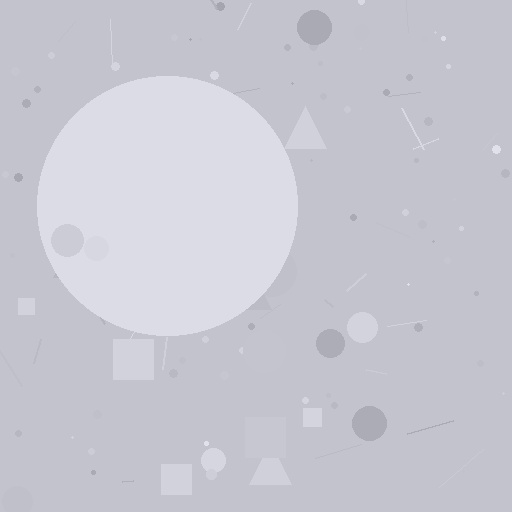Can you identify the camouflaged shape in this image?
The camouflaged shape is a circle.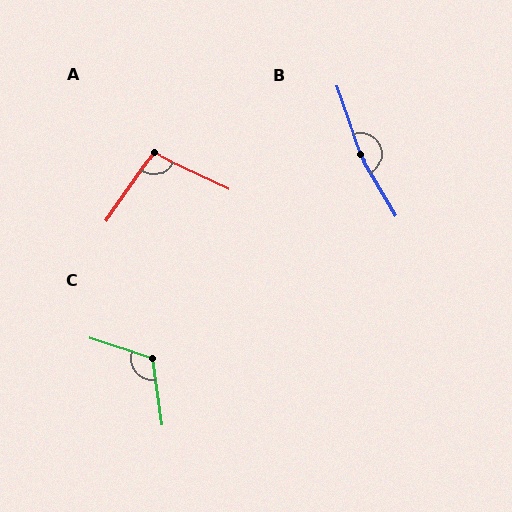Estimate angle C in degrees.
Approximately 116 degrees.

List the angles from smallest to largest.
A (99°), C (116°), B (169°).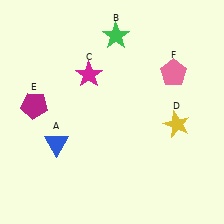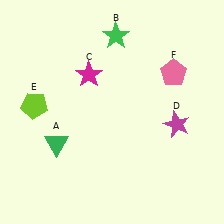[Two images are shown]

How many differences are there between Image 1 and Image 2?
There are 3 differences between the two images.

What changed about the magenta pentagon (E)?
In Image 1, E is magenta. In Image 2, it changed to lime.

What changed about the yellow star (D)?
In Image 1, D is yellow. In Image 2, it changed to magenta.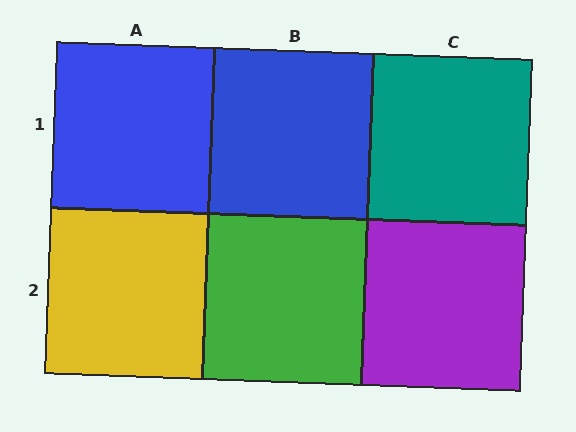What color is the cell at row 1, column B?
Blue.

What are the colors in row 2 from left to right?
Yellow, green, purple.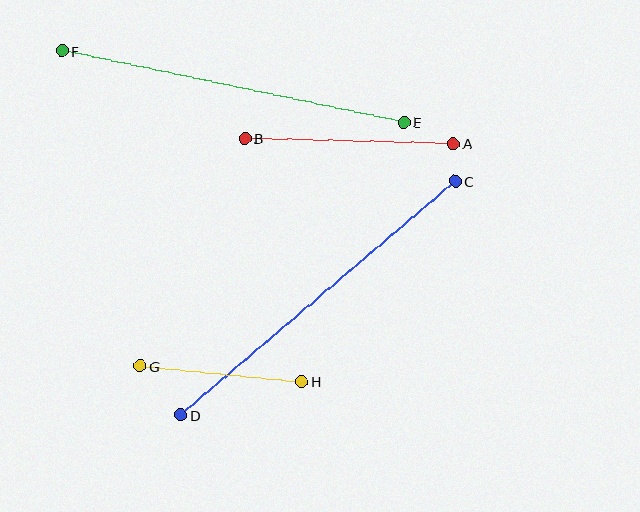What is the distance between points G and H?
The distance is approximately 162 pixels.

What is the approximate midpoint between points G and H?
The midpoint is at approximately (221, 374) pixels.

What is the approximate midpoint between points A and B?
The midpoint is at approximately (349, 141) pixels.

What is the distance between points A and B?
The distance is approximately 209 pixels.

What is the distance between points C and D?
The distance is approximately 361 pixels.